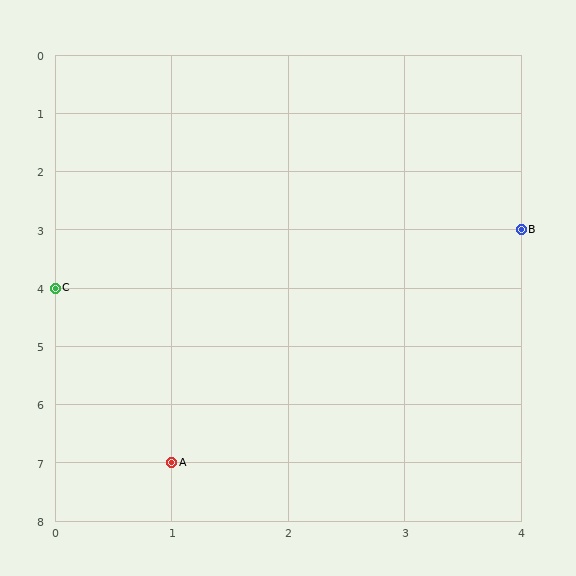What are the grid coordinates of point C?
Point C is at grid coordinates (0, 4).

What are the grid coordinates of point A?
Point A is at grid coordinates (1, 7).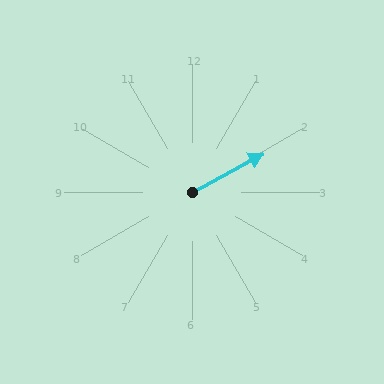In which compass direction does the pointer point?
Northeast.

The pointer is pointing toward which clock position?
Roughly 2 o'clock.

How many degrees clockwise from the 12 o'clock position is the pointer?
Approximately 61 degrees.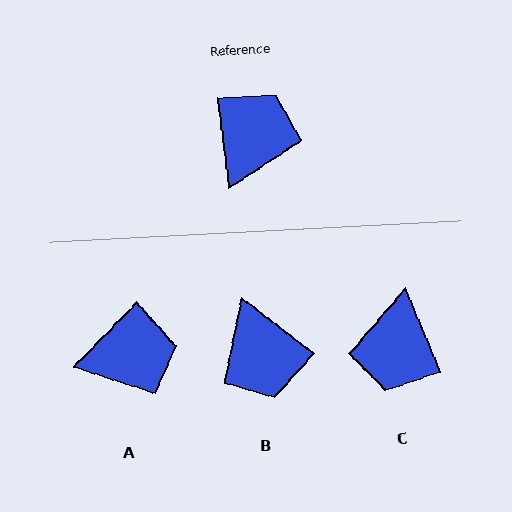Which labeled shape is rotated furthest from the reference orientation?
C, about 164 degrees away.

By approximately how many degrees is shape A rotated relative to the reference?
Approximately 52 degrees clockwise.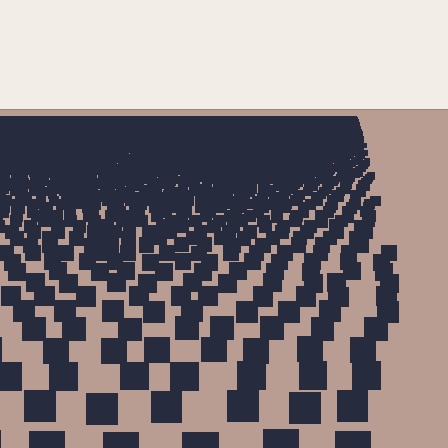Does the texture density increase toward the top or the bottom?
Density increases toward the top.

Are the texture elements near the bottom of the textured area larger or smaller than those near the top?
Larger. Near the bottom, elements are closer to the viewer and appear at a bigger on-screen size.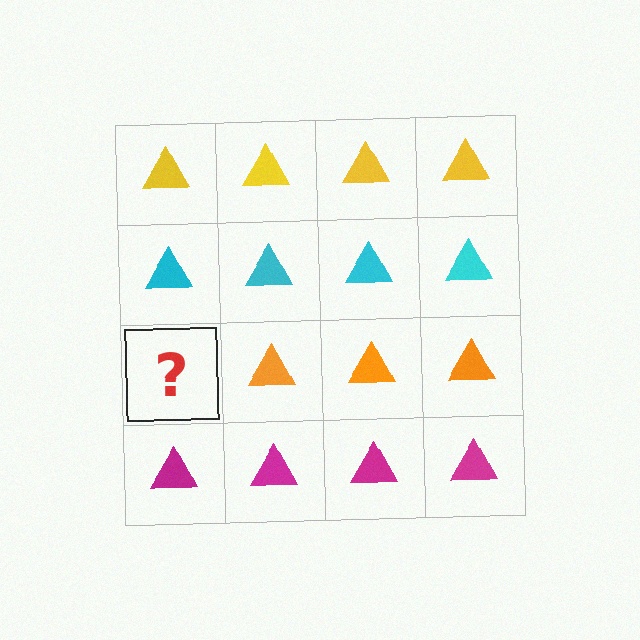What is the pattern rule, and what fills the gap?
The rule is that each row has a consistent color. The gap should be filled with an orange triangle.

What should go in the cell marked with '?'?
The missing cell should contain an orange triangle.